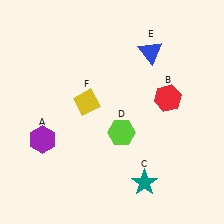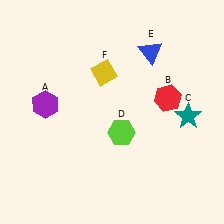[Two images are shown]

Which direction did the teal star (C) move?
The teal star (C) moved up.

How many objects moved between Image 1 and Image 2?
3 objects moved between the two images.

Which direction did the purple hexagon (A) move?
The purple hexagon (A) moved up.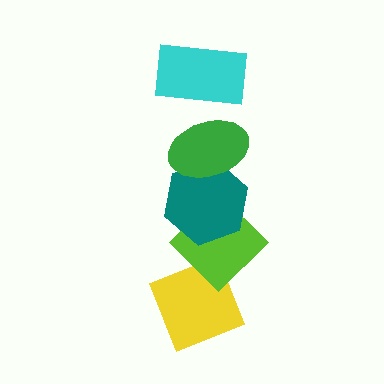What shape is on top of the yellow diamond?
The lime diamond is on top of the yellow diamond.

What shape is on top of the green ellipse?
The cyan rectangle is on top of the green ellipse.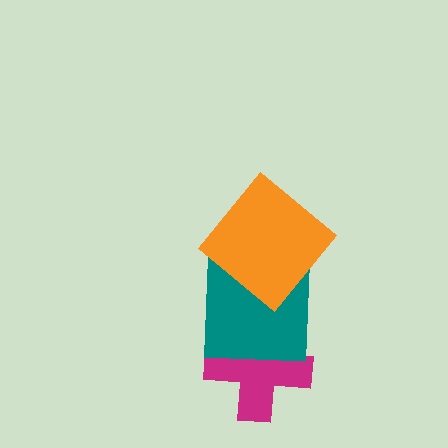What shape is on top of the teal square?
The orange diamond is on top of the teal square.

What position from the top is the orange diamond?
The orange diamond is 1st from the top.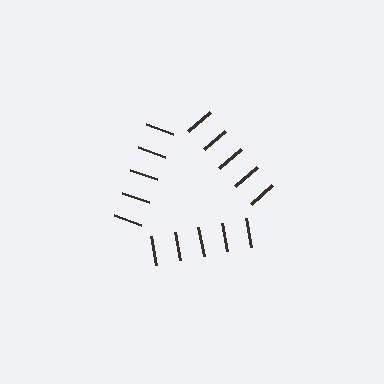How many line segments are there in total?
15 — 5 along each of the 3 edges.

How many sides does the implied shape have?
3 sides — the line-ends trace a triangle.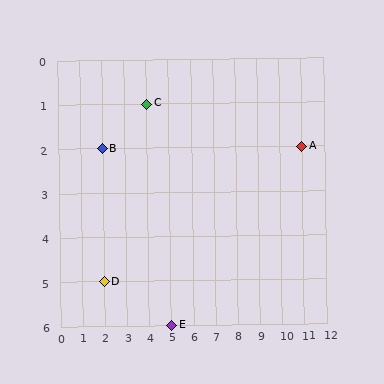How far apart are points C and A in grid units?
Points C and A are 7 columns and 1 row apart (about 7.1 grid units diagonally).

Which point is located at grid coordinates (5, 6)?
Point E is at (5, 6).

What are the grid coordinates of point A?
Point A is at grid coordinates (11, 2).